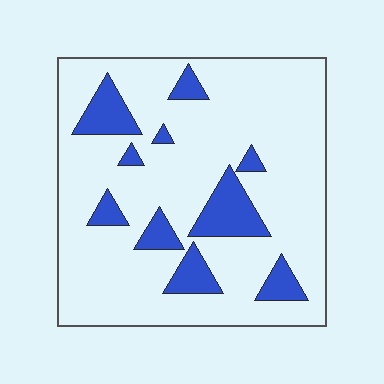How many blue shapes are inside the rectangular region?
10.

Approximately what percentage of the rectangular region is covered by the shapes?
Approximately 15%.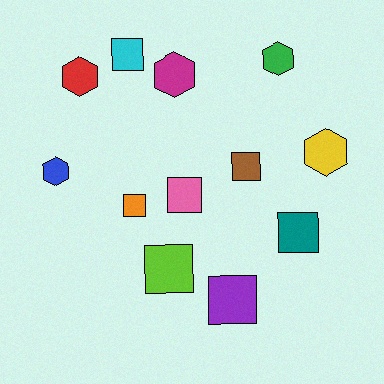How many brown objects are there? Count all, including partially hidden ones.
There is 1 brown object.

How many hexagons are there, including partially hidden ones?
There are 5 hexagons.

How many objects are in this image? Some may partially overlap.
There are 12 objects.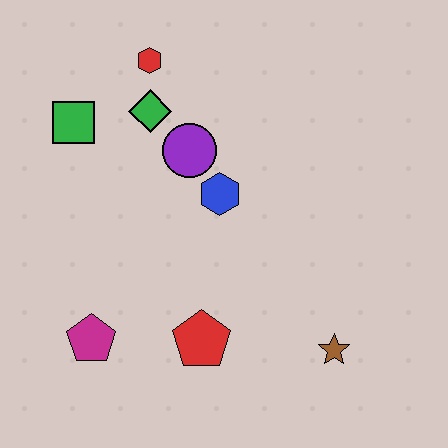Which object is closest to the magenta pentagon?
The red pentagon is closest to the magenta pentagon.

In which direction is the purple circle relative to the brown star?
The purple circle is above the brown star.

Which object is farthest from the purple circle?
The brown star is farthest from the purple circle.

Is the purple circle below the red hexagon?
Yes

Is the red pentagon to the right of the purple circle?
Yes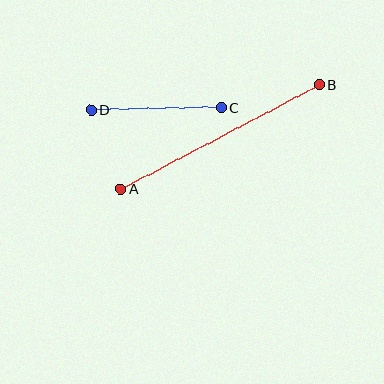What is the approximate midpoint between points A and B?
The midpoint is at approximately (220, 137) pixels.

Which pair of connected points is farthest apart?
Points A and B are farthest apart.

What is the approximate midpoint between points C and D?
The midpoint is at approximately (156, 109) pixels.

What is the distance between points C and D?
The distance is approximately 130 pixels.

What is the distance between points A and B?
The distance is approximately 224 pixels.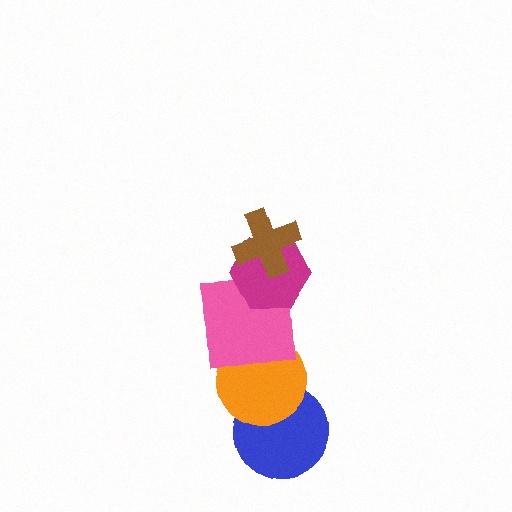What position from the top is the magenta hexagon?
The magenta hexagon is 2nd from the top.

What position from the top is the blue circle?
The blue circle is 5th from the top.